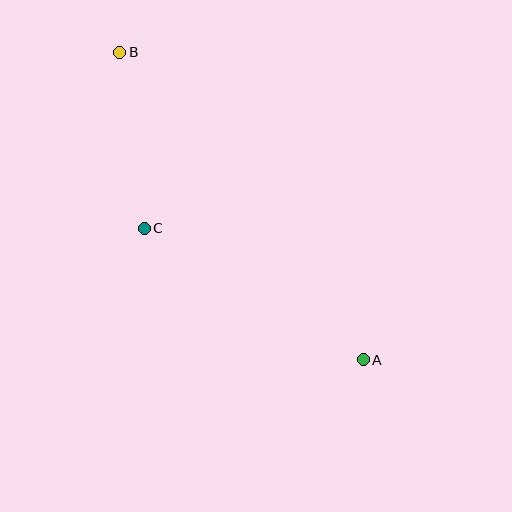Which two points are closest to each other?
Points B and C are closest to each other.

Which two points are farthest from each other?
Points A and B are farthest from each other.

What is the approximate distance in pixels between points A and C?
The distance between A and C is approximately 255 pixels.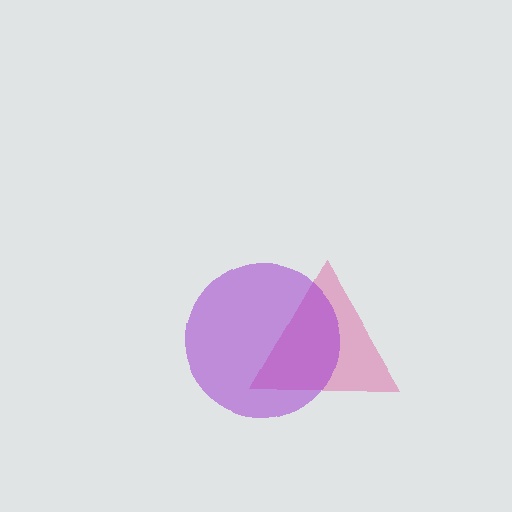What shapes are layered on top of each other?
The layered shapes are: a pink triangle, a purple circle.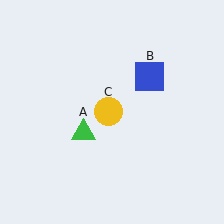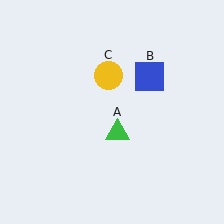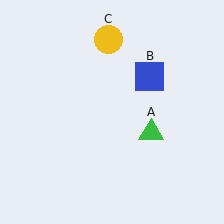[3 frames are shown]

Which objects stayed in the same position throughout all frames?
Blue square (object B) remained stationary.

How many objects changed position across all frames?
2 objects changed position: green triangle (object A), yellow circle (object C).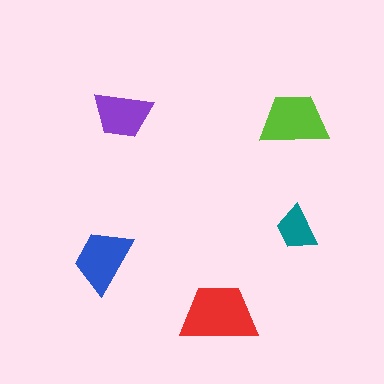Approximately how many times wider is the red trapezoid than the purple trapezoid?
About 1.5 times wider.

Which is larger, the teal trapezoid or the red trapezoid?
The red one.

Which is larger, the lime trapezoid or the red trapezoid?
The red one.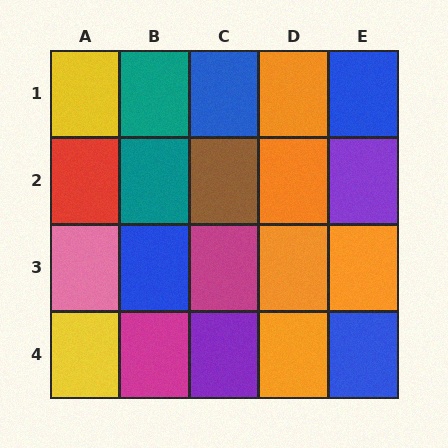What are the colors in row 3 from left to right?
Pink, blue, magenta, orange, orange.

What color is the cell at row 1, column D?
Orange.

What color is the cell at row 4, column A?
Yellow.